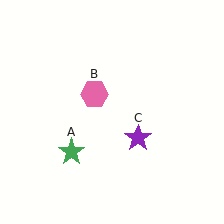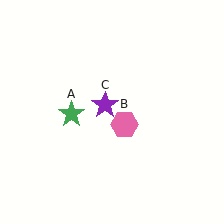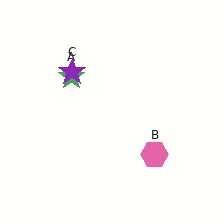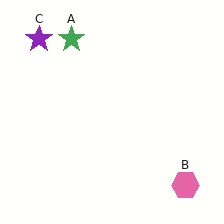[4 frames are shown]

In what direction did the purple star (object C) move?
The purple star (object C) moved up and to the left.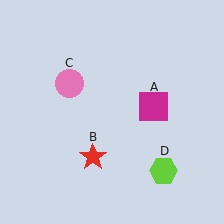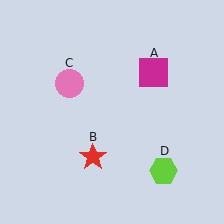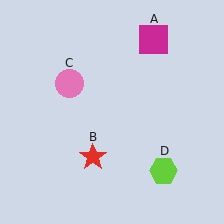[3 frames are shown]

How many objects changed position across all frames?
1 object changed position: magenta square (object A).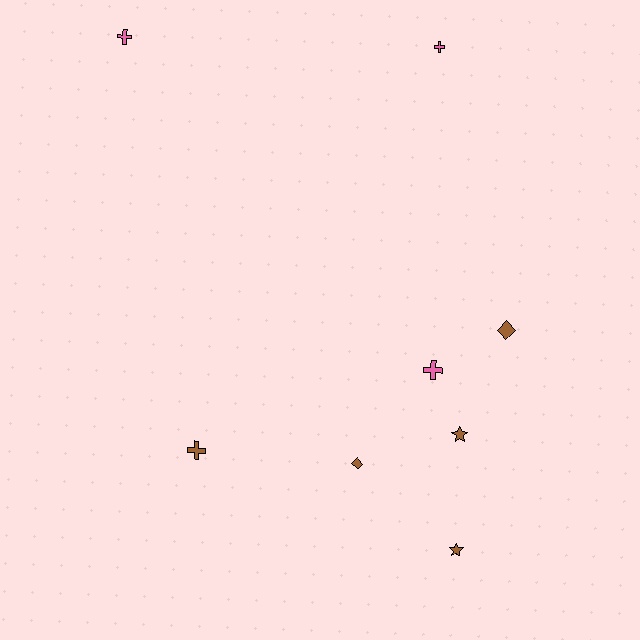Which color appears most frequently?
Brown, with 5 objects.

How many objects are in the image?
There are 8 objects.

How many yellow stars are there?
There are no yellow stars.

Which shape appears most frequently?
Cross, with 4 objects.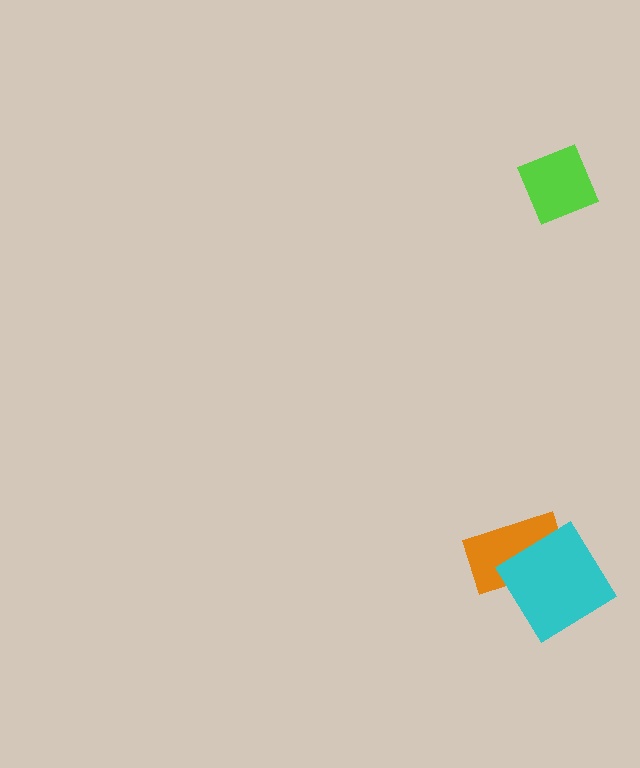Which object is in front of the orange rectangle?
The cyan diamond is in front of the orange rectangle.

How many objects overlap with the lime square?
0 objects overlap with the lime square.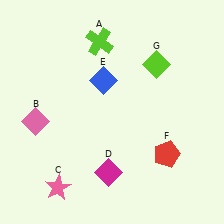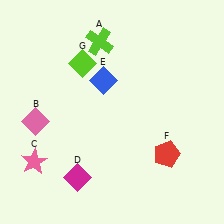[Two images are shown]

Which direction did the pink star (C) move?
The pink star (C) moved up.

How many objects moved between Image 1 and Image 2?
3 objects moved between the two images.